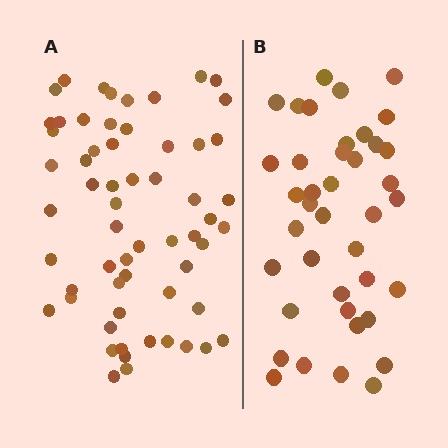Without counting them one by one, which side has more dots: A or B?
Region A (the left region) has more dots.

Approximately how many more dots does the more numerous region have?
Region A has approximately 20 more dots than region B.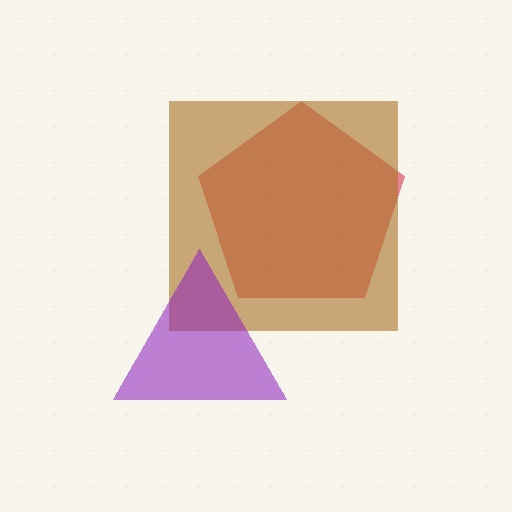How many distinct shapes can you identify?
There are 3 distinct shapes: a red pentagon, a brown square, a purple triangle.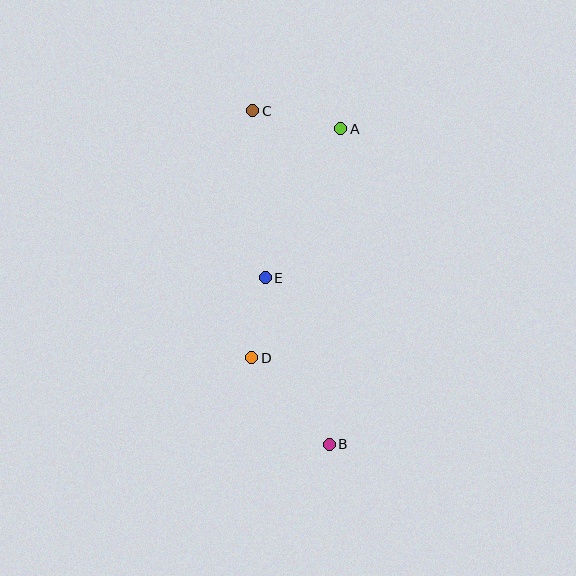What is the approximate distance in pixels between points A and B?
The distance between A and B is approximately 316 pixels.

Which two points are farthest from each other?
Points B and C are farthest from each other.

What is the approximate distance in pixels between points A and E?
The distance between A and E is approximately 167 pixels.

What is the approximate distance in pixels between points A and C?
The distance between A and C is approximately 89 pixels.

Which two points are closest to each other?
Points D and E are closest to each other.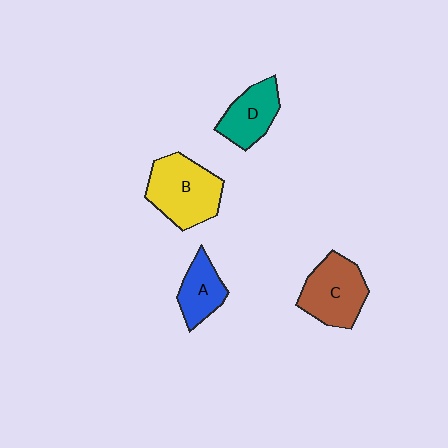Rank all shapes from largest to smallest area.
From largest to smallest: B (yellow), C (brown), D (teal), A (blue).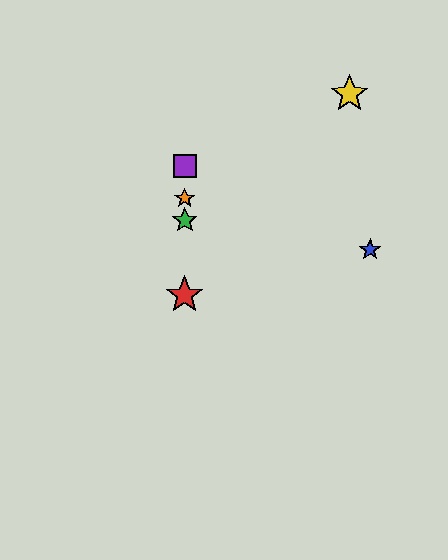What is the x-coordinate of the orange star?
The orange star is at x≈185.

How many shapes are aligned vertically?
4 shapes (the red star, the green star, the purple square, the orange star) are aligned vertically.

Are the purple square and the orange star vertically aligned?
Yes, both are at x≈185.